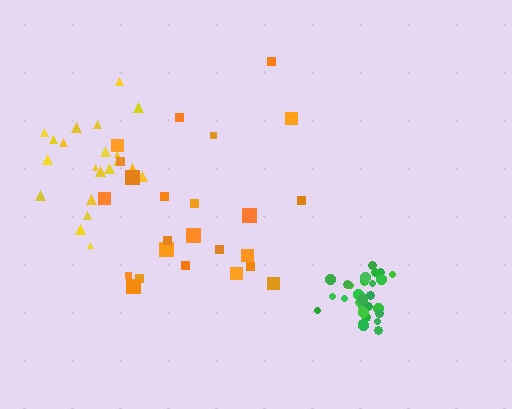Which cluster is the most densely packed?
Green.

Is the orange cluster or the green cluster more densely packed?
Green.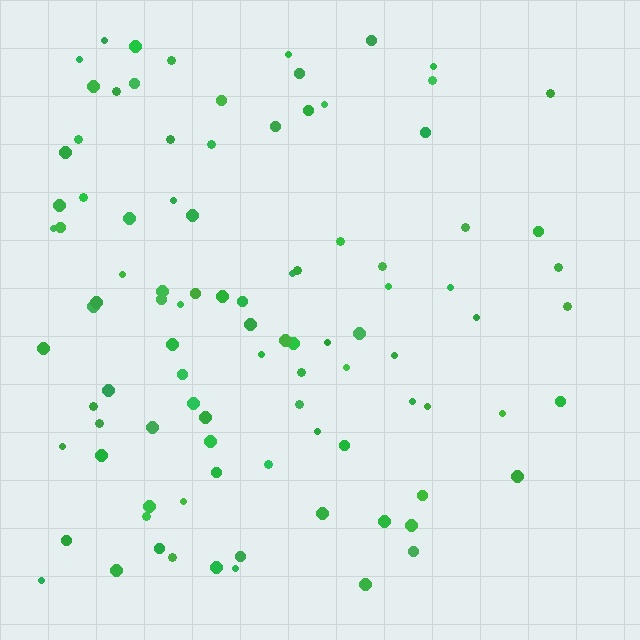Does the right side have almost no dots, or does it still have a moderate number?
Still a moderate number, just noticeably fewer than the left.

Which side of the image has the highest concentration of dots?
The left.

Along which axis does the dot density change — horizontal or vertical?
Horizontal.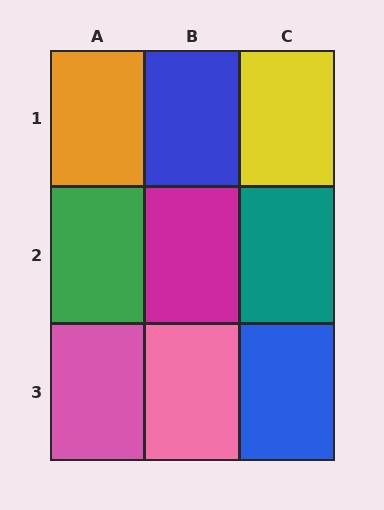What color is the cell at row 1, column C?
Yellow.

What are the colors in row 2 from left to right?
Green, magenta, teal.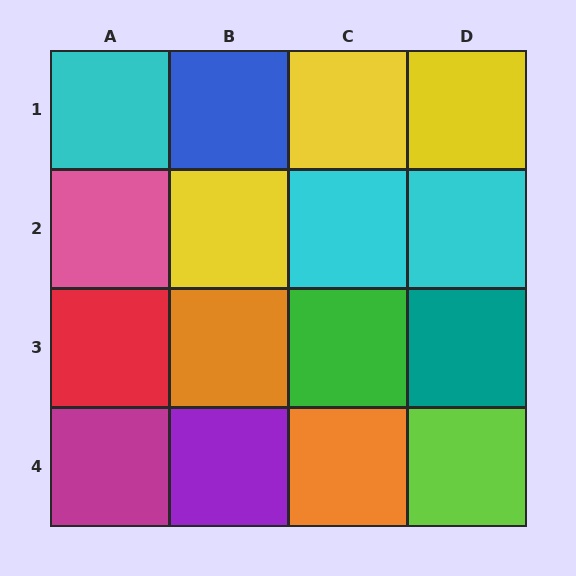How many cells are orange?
2 cells are orange.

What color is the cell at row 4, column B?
Purple.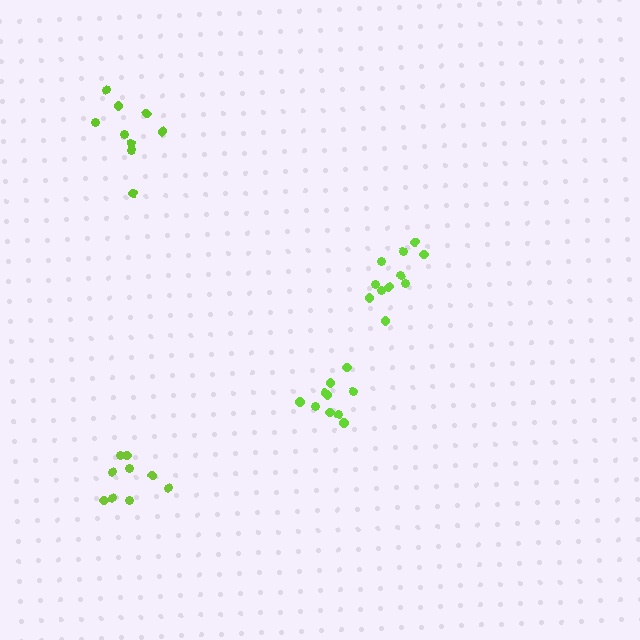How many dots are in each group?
Group 1: 9 dots, Group 2: 10 dots, Group 3: 11 dots, Group 4: 9 dots (39 total).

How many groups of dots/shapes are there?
There are 4 groups.